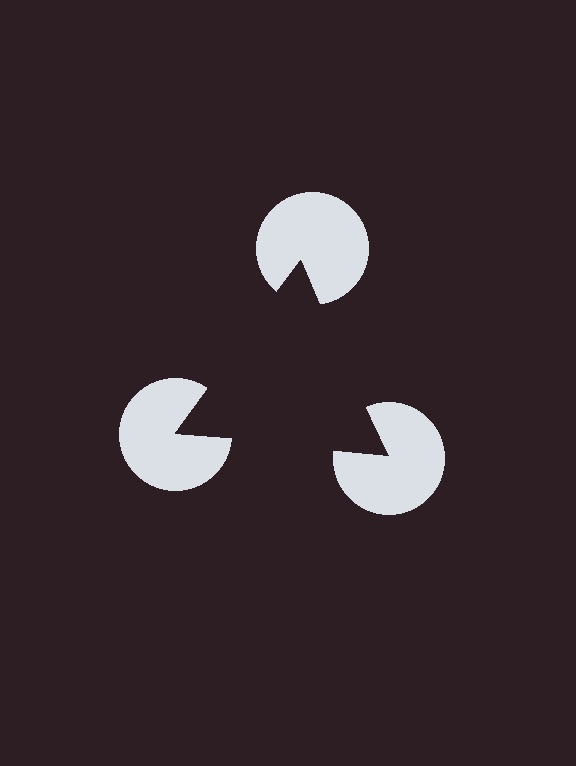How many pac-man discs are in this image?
There are 3 — one at each vertex of the illusory triangle.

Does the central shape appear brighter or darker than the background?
It typically appears slightly darker than the background, even though no actual brightness change is drawn.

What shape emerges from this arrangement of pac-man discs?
An illusory triangle — its edges are inferred from the aligned wedge cuts in the pac-man discs, not physically drawn.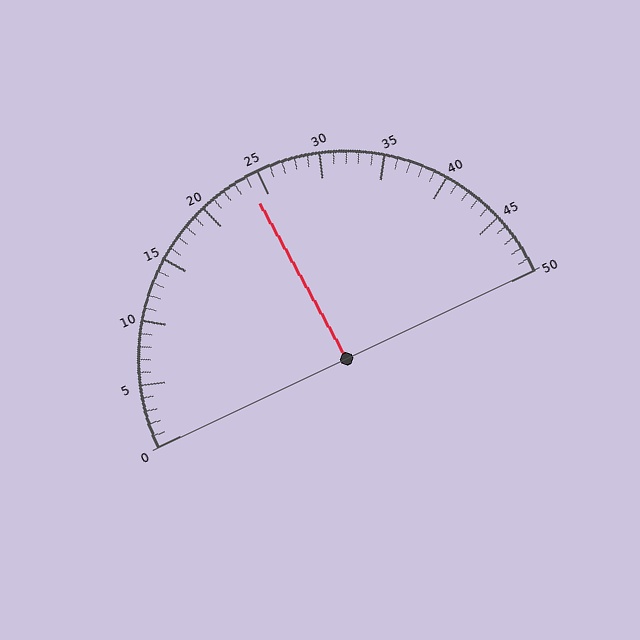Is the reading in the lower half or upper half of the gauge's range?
The reading is in the lower half of the range (0 to 50).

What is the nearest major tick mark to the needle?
The nearest major tick mark is 25.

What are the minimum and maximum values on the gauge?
The gauge ranges from 0 to 50.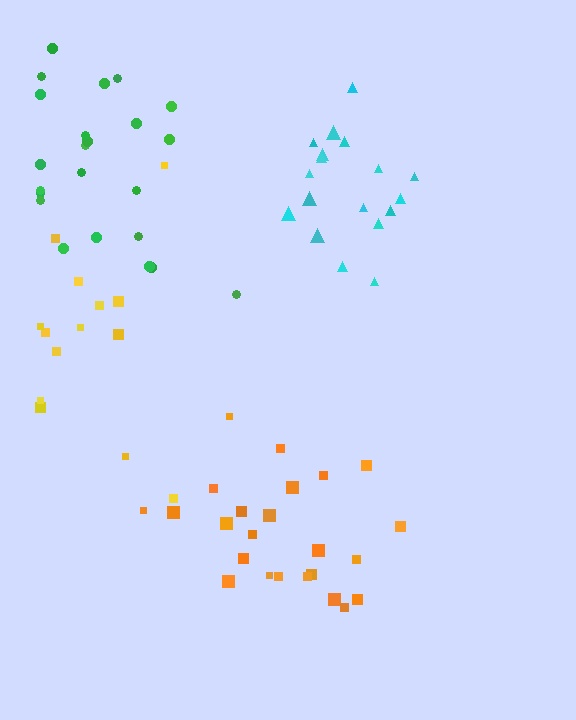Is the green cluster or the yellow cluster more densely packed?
Green.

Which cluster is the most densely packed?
Cyan.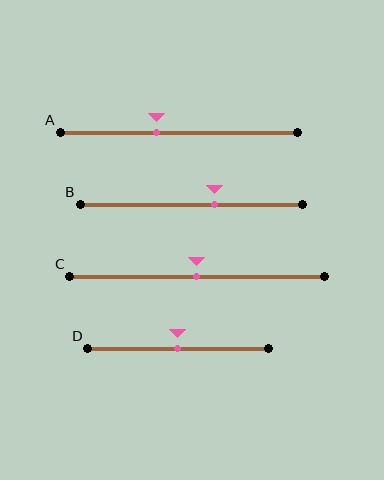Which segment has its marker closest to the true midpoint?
Segment C has its marker closest to the true midpoint.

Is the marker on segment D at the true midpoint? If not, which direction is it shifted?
Yes, the marker on segment D is at the true midpoint.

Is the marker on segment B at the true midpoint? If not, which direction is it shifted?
No, the marker on segment B is shifted to the right by about 11% of the segment length.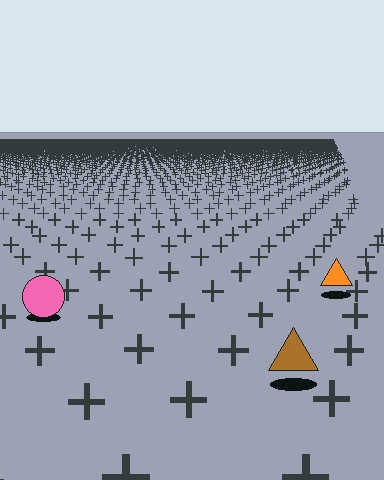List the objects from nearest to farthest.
From nearest to farthest: the brown triangle, the pink circle, the orange triangle.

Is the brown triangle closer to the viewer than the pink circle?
Yes. The brown triangle is closer — you can tell from the texture gradient: the ground texture is coarser near it.